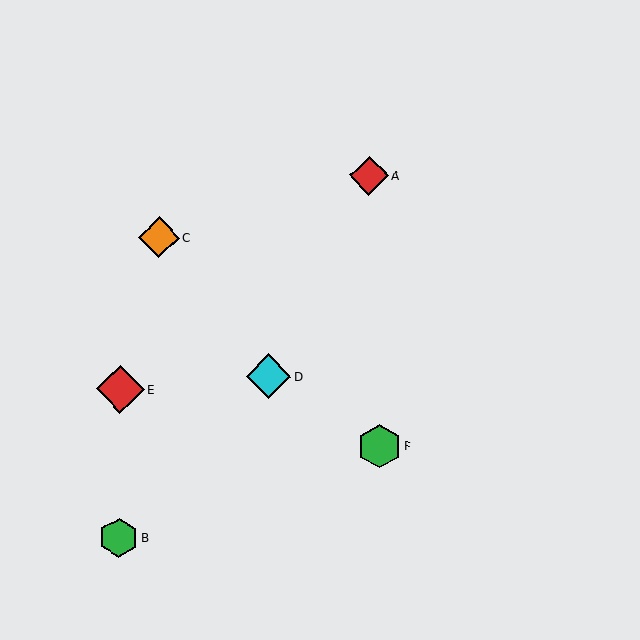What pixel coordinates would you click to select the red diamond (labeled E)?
Click at (120, 389) to select the red diamond E.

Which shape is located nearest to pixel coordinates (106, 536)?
The green hexagon (labeled B) at (119, 538) is nearest to that location.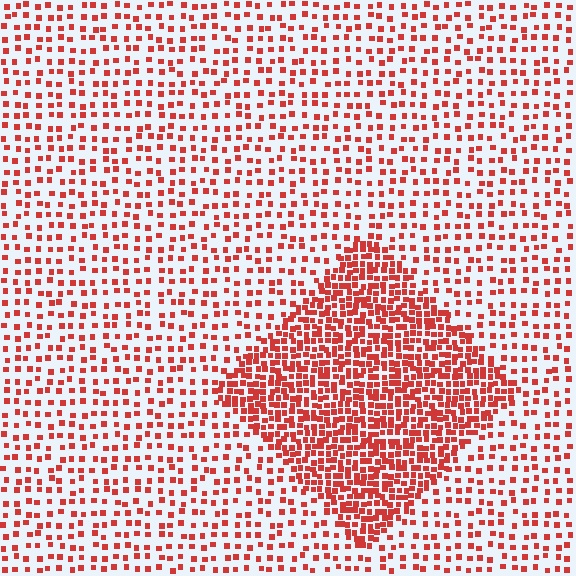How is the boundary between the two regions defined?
The boundary is defined by a change in element density (approximately 2.5x ratio). All elements are the same color, size, and shape.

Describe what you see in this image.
The image contains small red elements arranged at two different densities. A diamond-shaped region is visible where the elements are more densely packed than the surrounding area.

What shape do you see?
I see a diamond.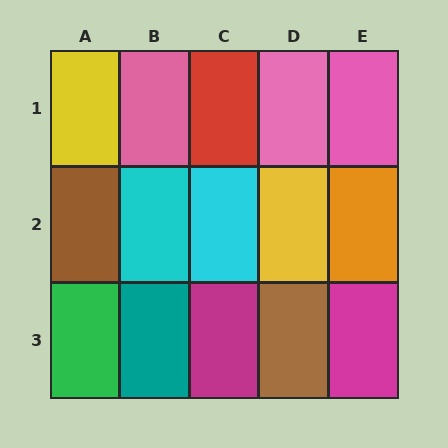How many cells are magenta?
2 cells are magenta.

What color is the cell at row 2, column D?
Yellow.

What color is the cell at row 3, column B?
Teal.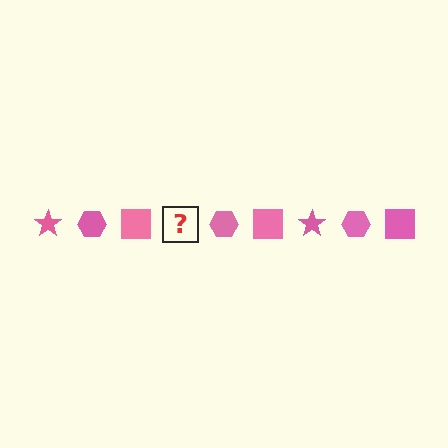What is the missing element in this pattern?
The missing element is a pink star.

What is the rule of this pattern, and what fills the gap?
The rule is that the pattern cycles through star, hexagon, square shapes in pink. The gap should be filled with a pink star.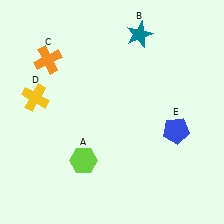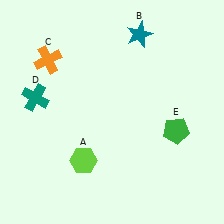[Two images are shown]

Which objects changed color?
D changed from yellow to teal. E changed from blue to green.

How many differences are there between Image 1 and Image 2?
There are 2 differences between the two images.